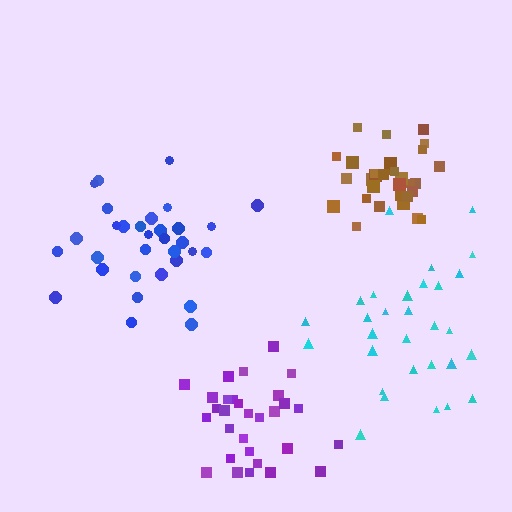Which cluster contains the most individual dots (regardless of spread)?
Blue (32).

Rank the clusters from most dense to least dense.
purple, brown, blue, cyan.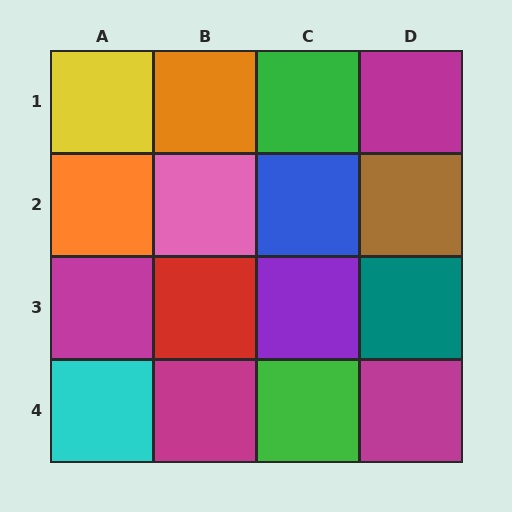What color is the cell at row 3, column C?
Purple.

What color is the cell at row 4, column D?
Magenta.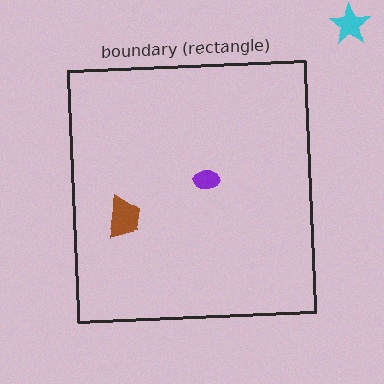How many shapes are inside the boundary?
2 inside, 1 outside.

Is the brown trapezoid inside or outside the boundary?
Inside.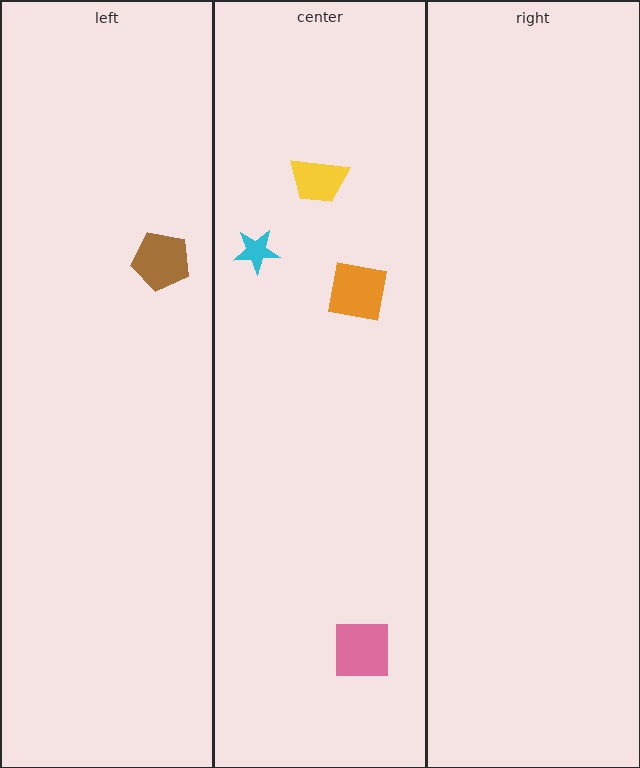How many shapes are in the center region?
4.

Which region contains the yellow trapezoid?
The center region.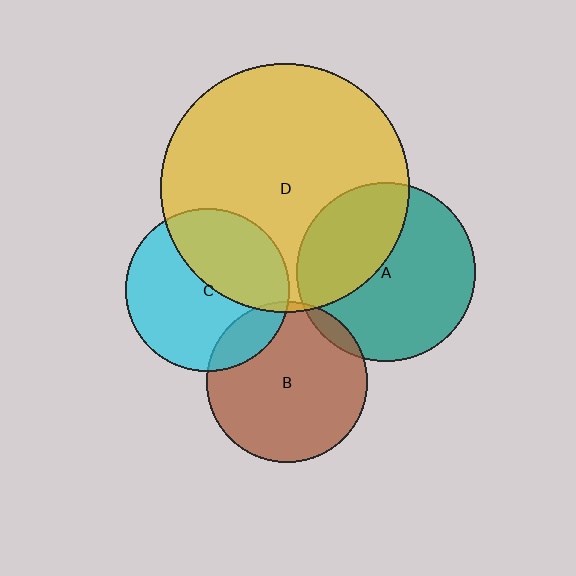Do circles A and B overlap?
Yes.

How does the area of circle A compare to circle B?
Approximately 1.2 times.